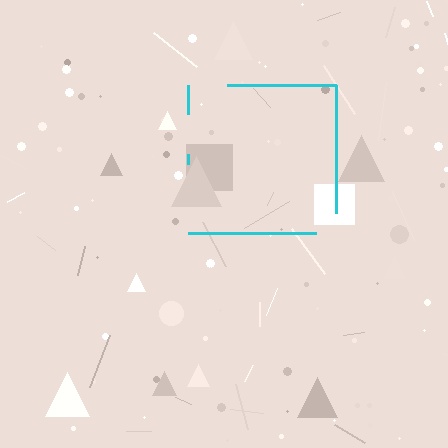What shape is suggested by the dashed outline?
The dashed outline suggests a square.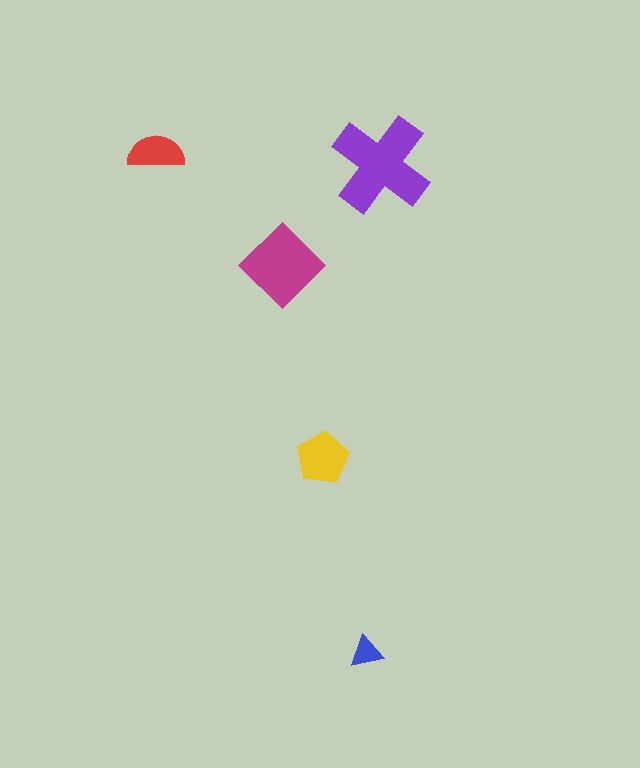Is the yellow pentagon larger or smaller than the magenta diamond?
Smaller.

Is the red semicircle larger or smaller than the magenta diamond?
Smaller.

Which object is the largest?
The purple cross.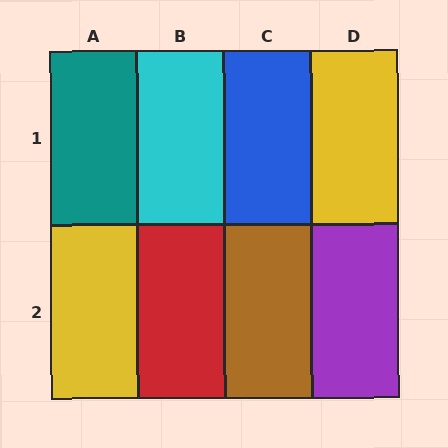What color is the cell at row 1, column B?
Cyan.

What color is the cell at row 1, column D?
Yellow.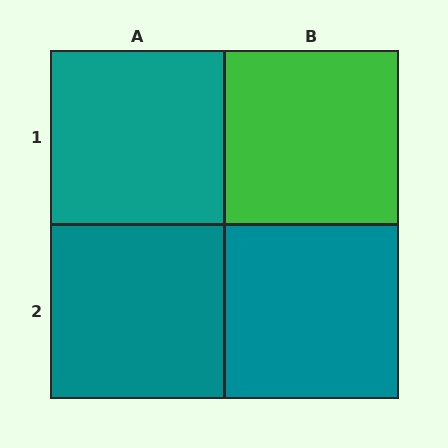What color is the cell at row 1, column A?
Teal.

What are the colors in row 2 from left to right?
Teal, teal.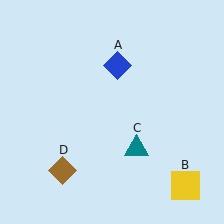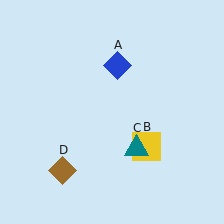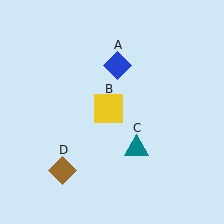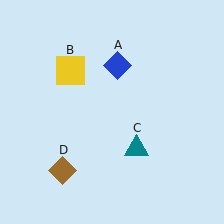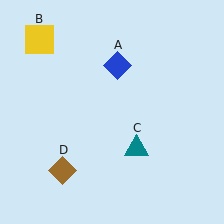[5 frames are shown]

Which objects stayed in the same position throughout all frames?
Blue diamond (object A) and teal triangle (object C) and brown diamond (object D) remained stationary.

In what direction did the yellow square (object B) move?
The yellow square (object B) moved up and to the left.